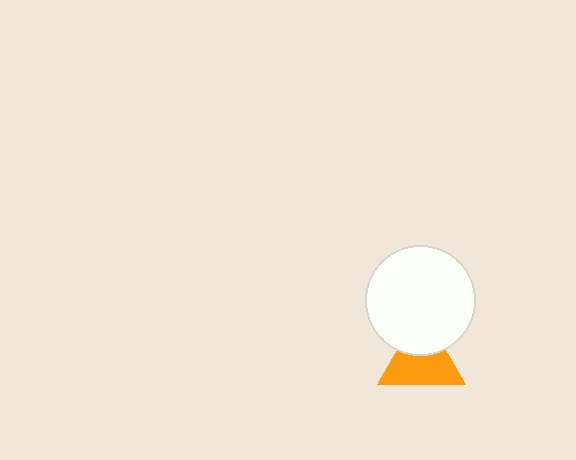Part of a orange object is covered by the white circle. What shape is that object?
It is a triangle.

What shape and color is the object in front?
The object in front is a white circle.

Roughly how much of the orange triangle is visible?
About half of it is visible (roughly 65%).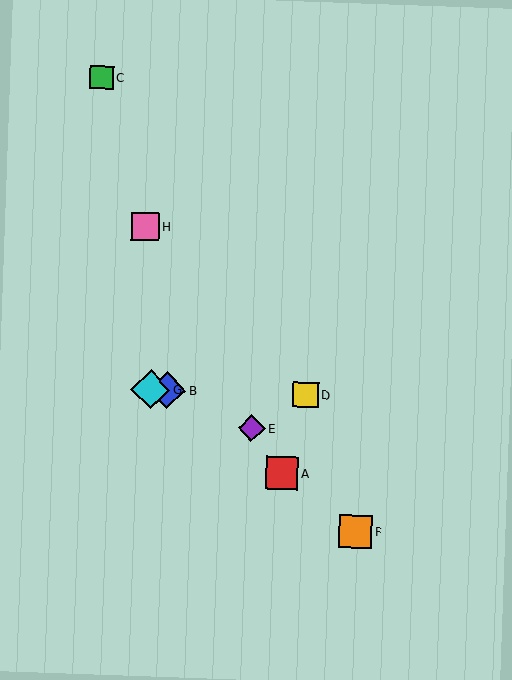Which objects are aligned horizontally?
Objects B, D, G are aligned horizontally.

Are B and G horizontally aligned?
Yes, both are at y≈390.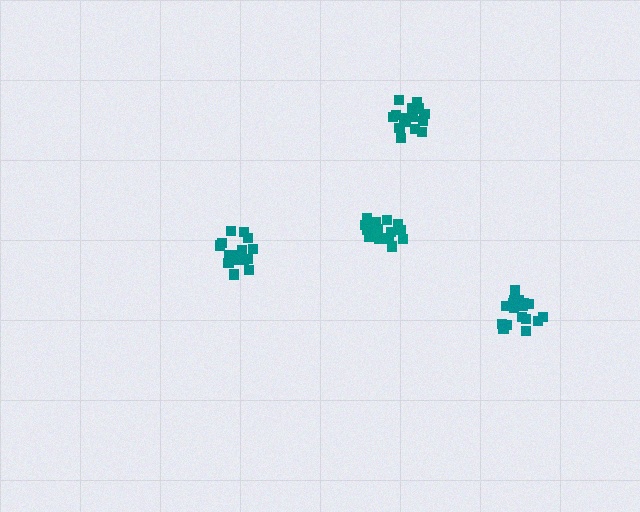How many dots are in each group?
Group 1: 17 dots, Group 2: 18 dots, Group 3: 17 dots, Group 4: 15 dots (67 total).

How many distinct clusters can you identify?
There are 4 distinct clusters.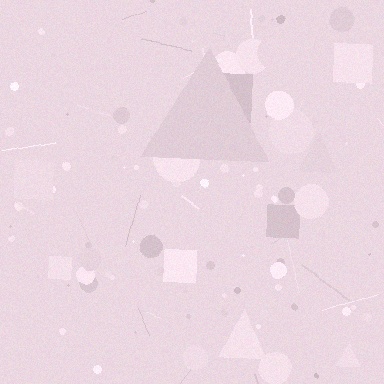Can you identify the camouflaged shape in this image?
The camouflaged shape is a triangle.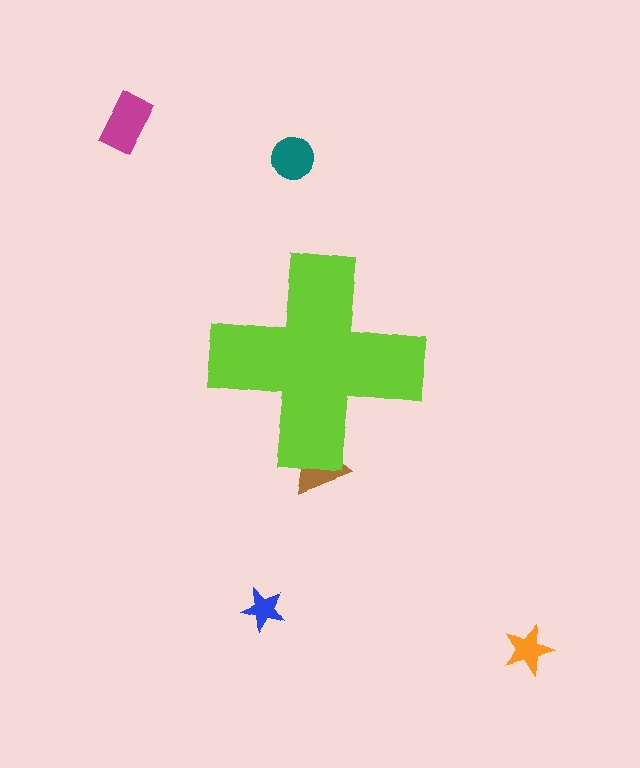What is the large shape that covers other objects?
A lime cross.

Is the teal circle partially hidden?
No, the teal circle is fully visible.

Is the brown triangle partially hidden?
Yes, the brown triangle is partially hidden behind the lime cross.